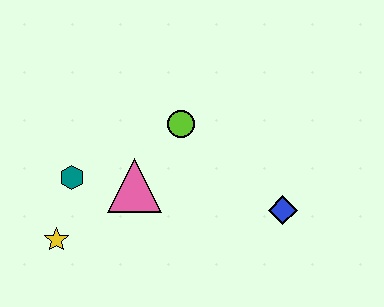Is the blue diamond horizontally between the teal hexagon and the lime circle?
No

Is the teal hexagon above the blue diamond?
Yes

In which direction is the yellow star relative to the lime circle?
The yellow star is to the left of the lime circle.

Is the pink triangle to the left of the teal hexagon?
No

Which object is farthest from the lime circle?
The yellow star is farthest from the lime circle.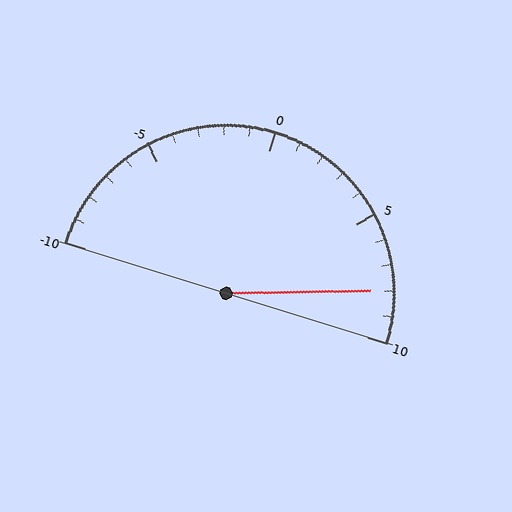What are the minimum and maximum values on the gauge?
The gauge ranges from -10 to 10.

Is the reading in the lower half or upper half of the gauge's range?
The reading is in the upper half of the range (-10 to 10).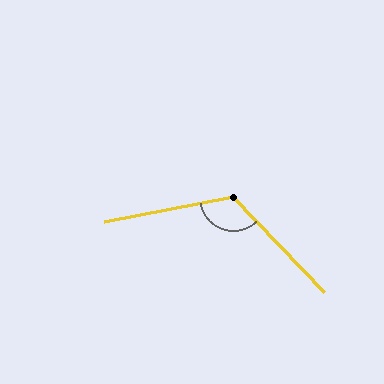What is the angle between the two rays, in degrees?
Approximately 123 degrees.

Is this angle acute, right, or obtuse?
It is obtuse.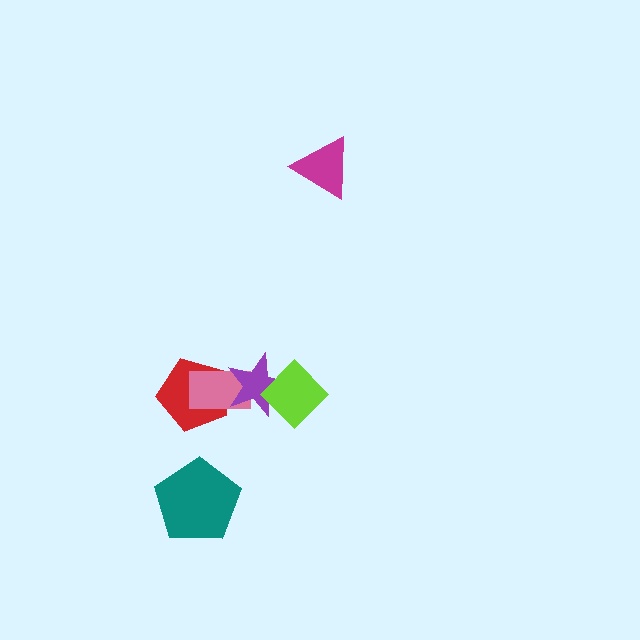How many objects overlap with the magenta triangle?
0 objects overlap with the magenta triangle.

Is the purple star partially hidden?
Yes, it is partially covered by another shape.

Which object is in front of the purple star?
The lime diamond is in front of the purple star.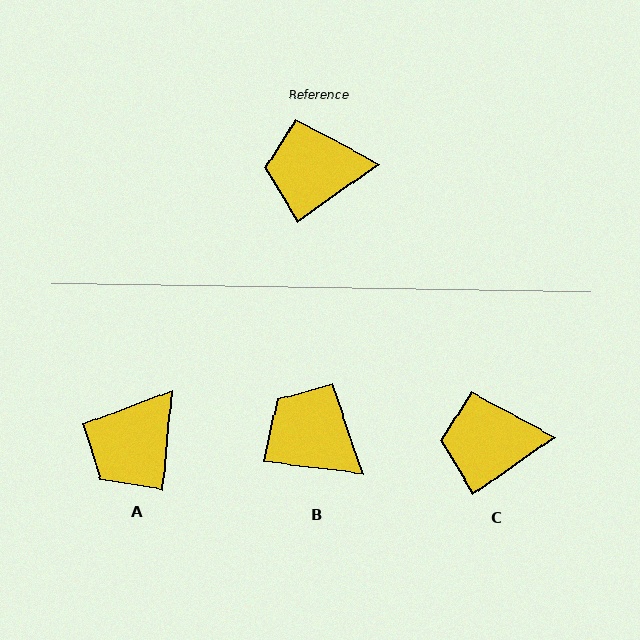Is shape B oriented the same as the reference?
No, it is off by about 43 degrees.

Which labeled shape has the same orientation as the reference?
C.